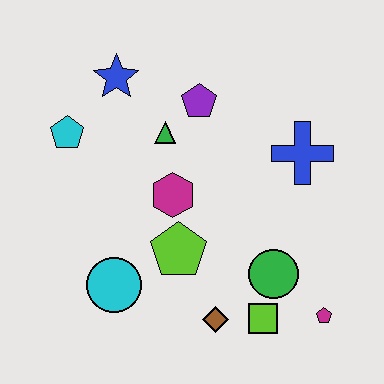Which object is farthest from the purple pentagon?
The magenta pentagon is farthest from the purple pentagon.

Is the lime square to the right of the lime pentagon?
Yes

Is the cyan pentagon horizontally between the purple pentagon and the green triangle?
No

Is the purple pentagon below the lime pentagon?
No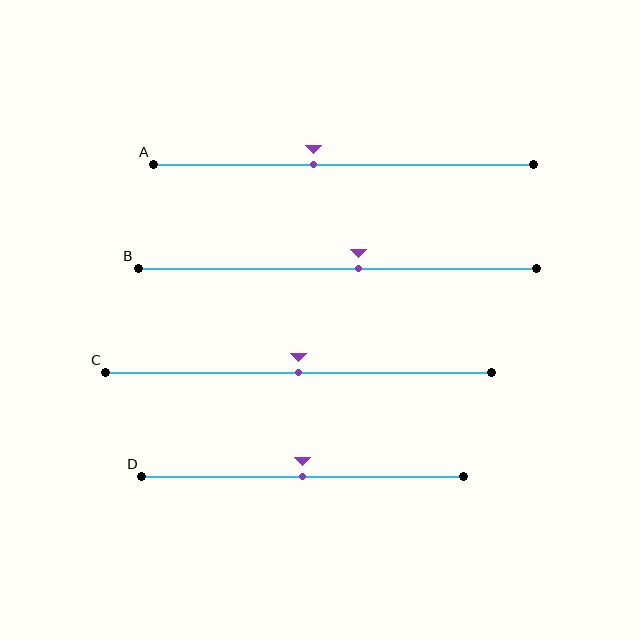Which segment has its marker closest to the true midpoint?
Segment C has its marker closest to the true midpoint.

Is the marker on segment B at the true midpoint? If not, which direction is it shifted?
No, the marker on segment B is shifted to the right by about 5% of the segment length.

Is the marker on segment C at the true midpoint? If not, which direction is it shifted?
Yes, the marker on segment C is at the true midpoint.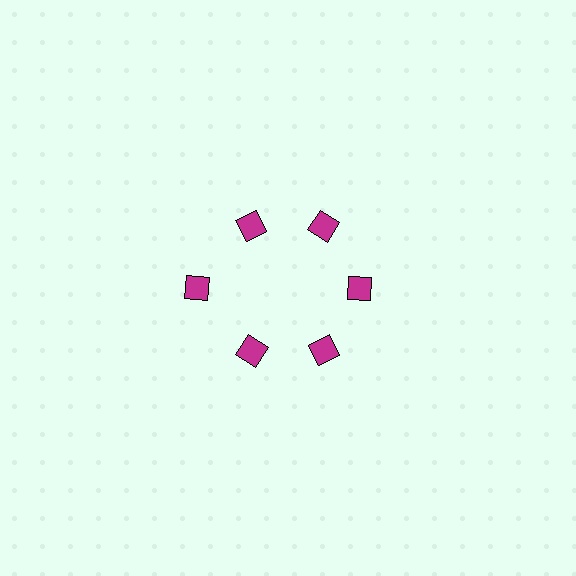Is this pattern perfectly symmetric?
No. The 6 magenta diamonds are arranged in a ring, but one element near the 9 o'clock position is pushed outward from the center, breaking the 6-fold rotational symmetry.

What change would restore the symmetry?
The symmetry would be restored by moving it inward, back onto the ring so that all 6 diamonds sit at equal angles and equal distance from the center.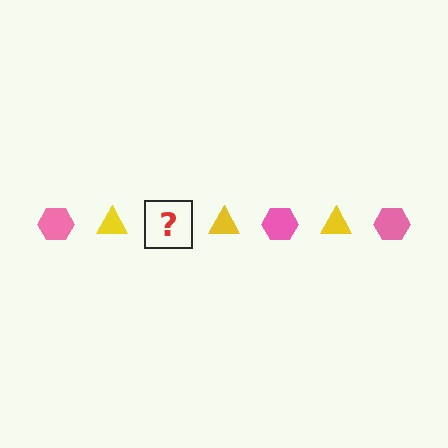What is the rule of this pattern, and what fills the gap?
The rule is that the pattern alternates between pink hexagon and yellow triangle. The gap should be filled with a pink hexagon.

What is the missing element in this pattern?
The missing element is a pink hexagon.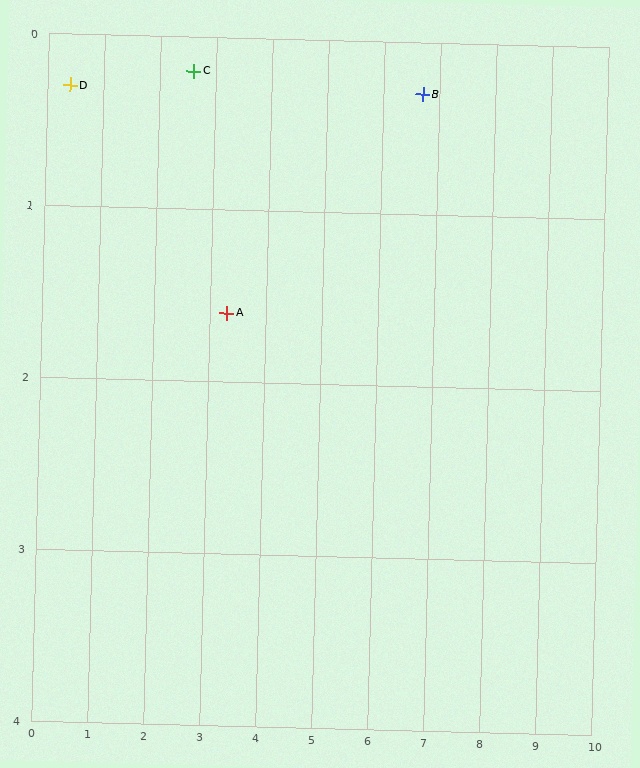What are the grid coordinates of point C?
Point C is at approximately (2.6, 0.2).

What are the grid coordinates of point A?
Point A is at approximately (3.3, 1.6).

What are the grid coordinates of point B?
Point B is at approximately (6.7, 0.3).